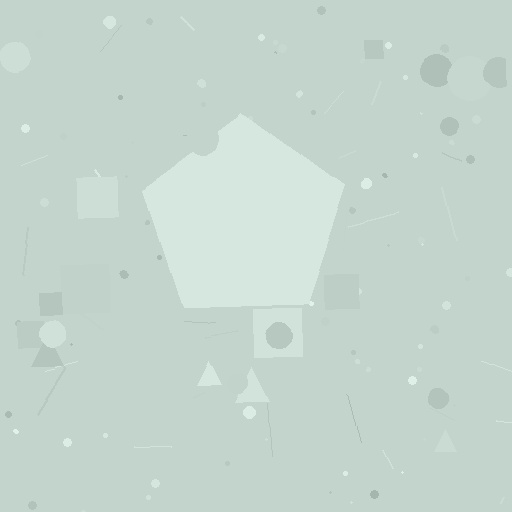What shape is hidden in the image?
A pentagon is hidden in the image.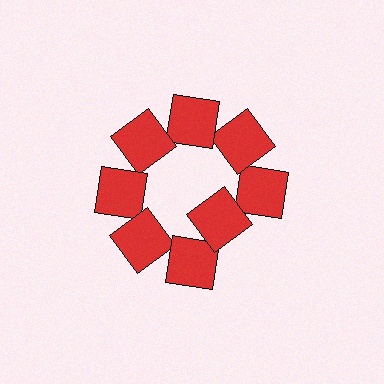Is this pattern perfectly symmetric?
No. The 8 red squares are arranged in a ring, but one element near the 4 o'clock position is pulled inward toward the center, breaking the 8-fold rotational symmetry.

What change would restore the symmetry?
The symmetry would be restored by moving it outward, back onto the ring so that all 8 squares sit at equal angles and equal distance from the center.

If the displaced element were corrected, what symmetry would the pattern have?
It would have 8-fold rotational symmetry — the pattern would map onto itself every 45 degrees.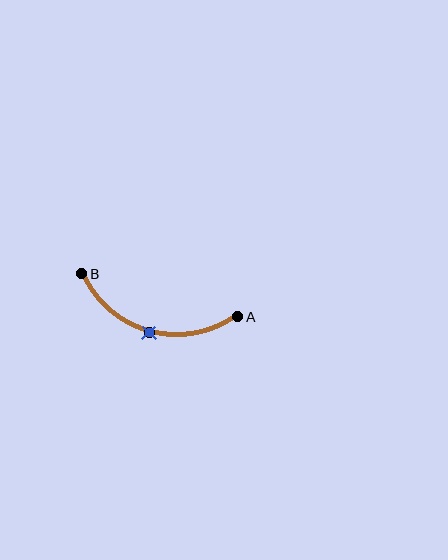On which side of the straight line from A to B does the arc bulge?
The arc bulges below the straight line connecting A and B.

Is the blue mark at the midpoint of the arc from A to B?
Yes. The blue mark lies on the arc at equal arc-length from both A and B — it is the arc midpoint.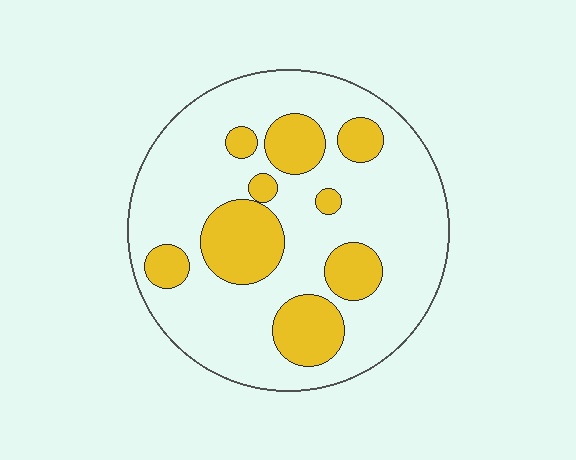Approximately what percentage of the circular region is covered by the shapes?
Approximately 25%.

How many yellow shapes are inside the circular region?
9.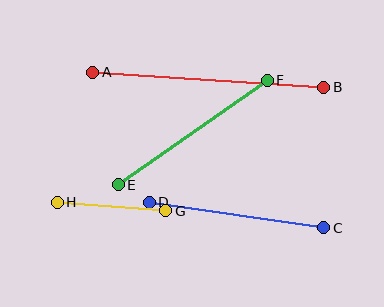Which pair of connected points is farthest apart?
Points A and B are farthest apart.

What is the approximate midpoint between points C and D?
The midpoint is at approximately (236, 215) pixels.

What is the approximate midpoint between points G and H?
The midpoint is at approximately (112, 206) pixels.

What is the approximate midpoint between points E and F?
The midpoint is at approximately (193, 133) pixels.